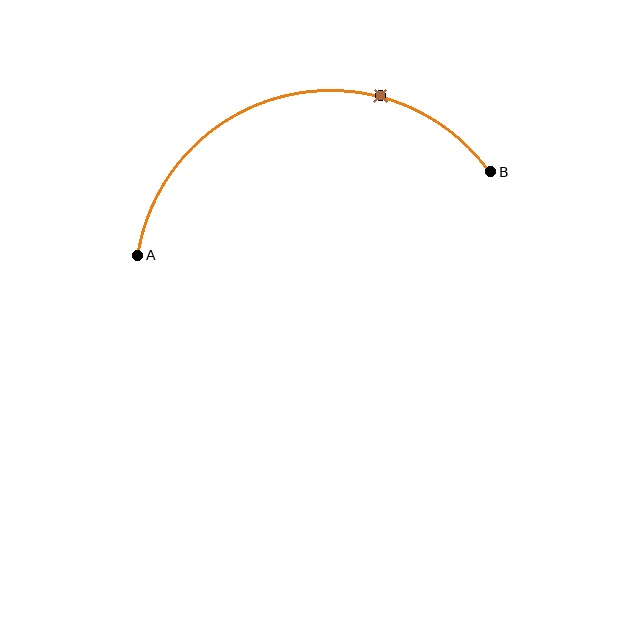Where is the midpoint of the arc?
The arc midpoint is the point on the curve farthest from the straight line joining A and B. It sits above that line.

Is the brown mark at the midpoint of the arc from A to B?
No. The brown mark lies on the arc but is closer to endpoint B. The arc midpoint would be at the point on the curve equidistant along the arc from both A and B.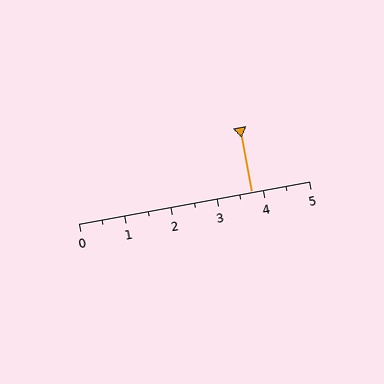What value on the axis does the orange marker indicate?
The marker indicates approximately 3.8.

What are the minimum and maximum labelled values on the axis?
The axis runs from 0 to 5.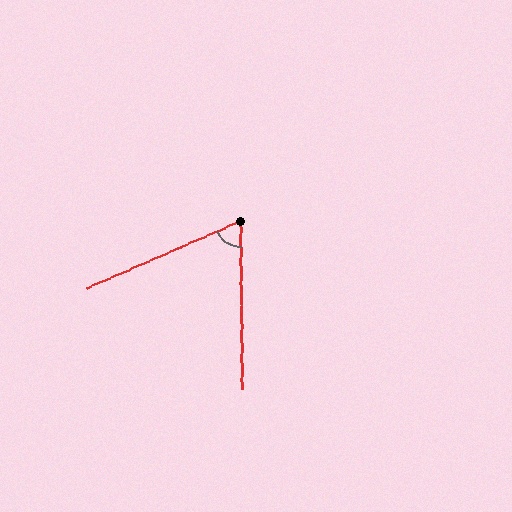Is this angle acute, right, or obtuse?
It is acute.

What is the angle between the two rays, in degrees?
Approximately 67 degrees.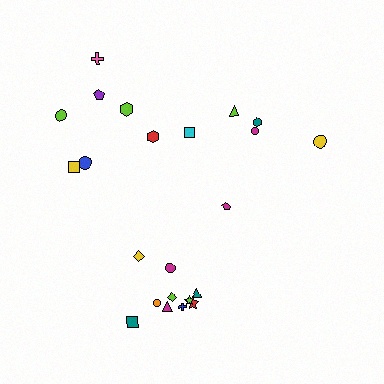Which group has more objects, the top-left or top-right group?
The top-left group.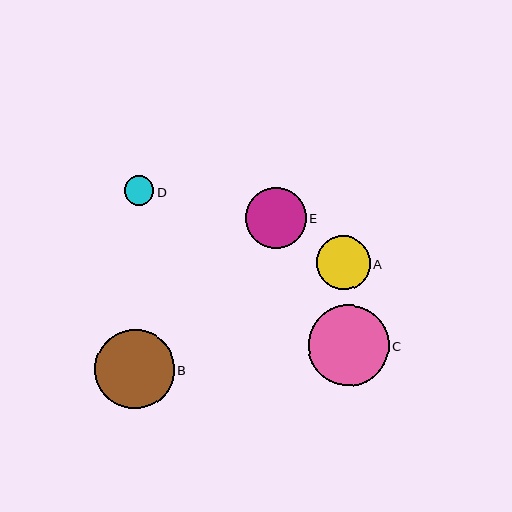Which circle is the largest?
Circle C is the largest with a size of approximately 80 pixels.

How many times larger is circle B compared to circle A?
Circle B is approximately 1.5 times the size of circle A.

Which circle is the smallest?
Circle D is the smallest with a size of approximately 30 pixels.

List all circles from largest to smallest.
From largest to smallest: C, B, E, A, D.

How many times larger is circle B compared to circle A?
Circle B is approximately 1.5 times the size of circle A.